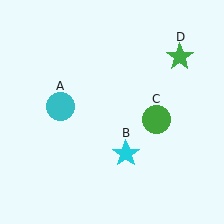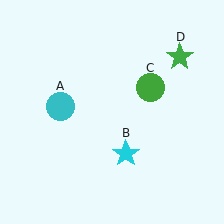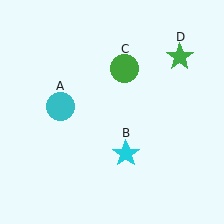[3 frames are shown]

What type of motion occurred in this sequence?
The green circle (object C) rotated counterclockwise around the center of the scene.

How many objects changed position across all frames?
1 object changed position: green circle (object C).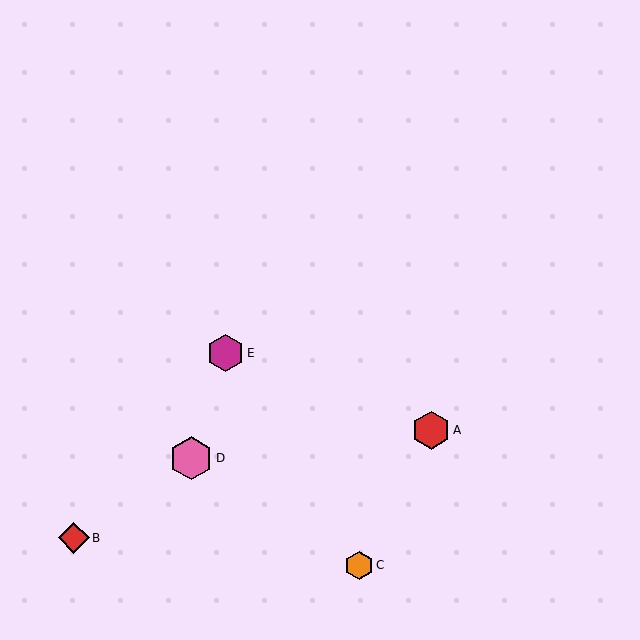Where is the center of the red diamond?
The center of the red diamond is at (74, 538).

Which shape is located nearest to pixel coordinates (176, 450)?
The pink hexagon (labeled D) at (191, 458) is nearest to that location.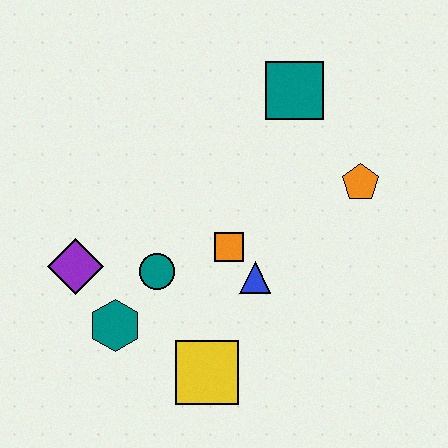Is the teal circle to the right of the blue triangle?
No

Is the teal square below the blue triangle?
No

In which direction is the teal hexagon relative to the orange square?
The teal hexagon is to the left of the orange square.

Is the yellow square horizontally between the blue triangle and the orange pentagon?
No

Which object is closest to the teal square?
The orange pentagon is closest to the teal square.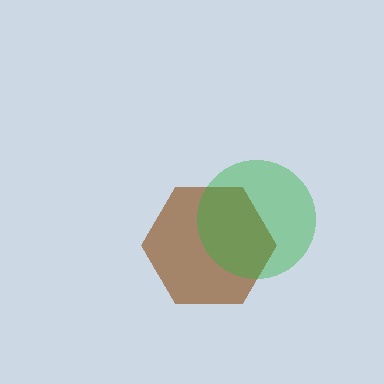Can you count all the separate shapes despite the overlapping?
Yes, there are 2 separate shapes.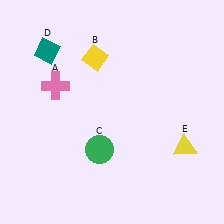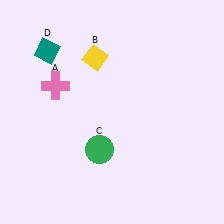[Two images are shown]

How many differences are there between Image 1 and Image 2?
There is 1 difference between the two images.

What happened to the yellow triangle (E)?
The yellow triangle (E) was removed in Image 2. It was in the bottom-right area of Image 1.